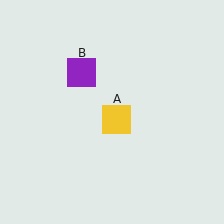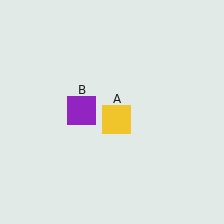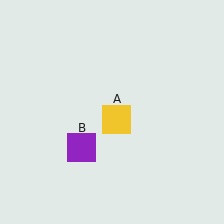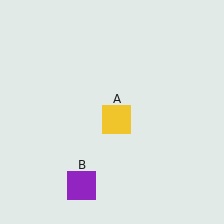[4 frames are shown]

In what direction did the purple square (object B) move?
The purple square (object B) moved down.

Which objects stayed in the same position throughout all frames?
Yellow square (object A) remained stationary.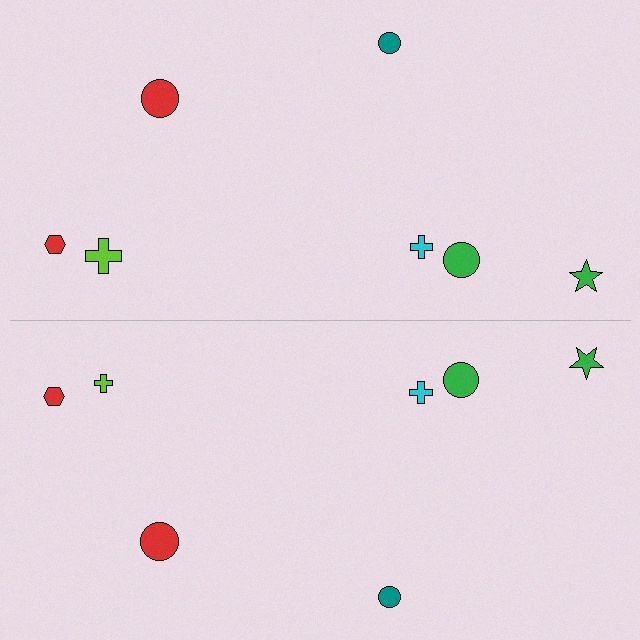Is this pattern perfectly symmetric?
No, the pattern is not perfectly symmetric. The lime cross on the bottom side has a different size than its mirror counterpart.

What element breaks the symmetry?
The lime cross on the bottom side has a different size than its mirror counterpart.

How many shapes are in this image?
There are 14 shapes in this image.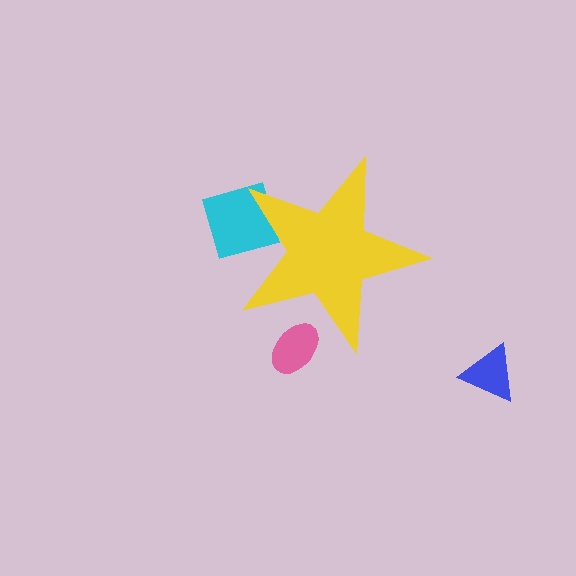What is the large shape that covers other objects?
A yellow star.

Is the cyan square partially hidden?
Yes, the cyan square is partially hidden behind the yellow star.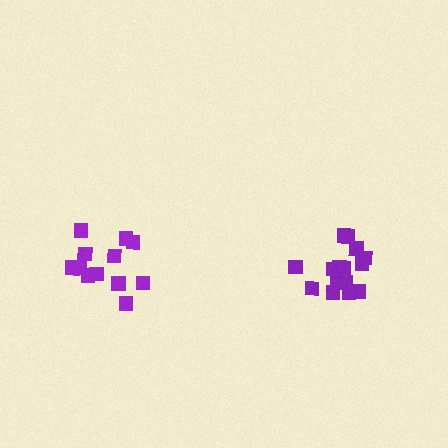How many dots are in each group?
Group 1: 12 dots, Group 2: 16 dots (28 total).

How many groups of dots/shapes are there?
There are 2 groups.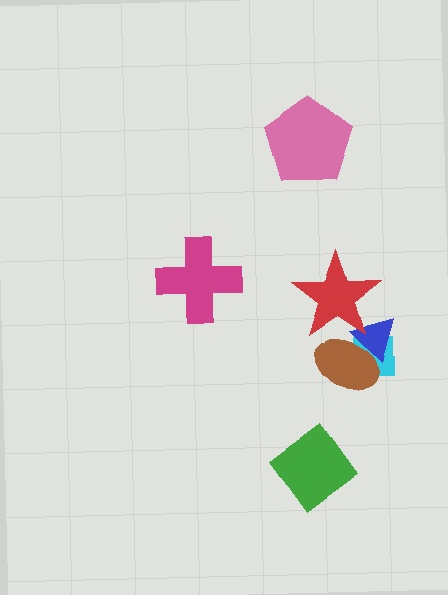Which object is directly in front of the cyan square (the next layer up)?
The blue triangle is directly in front of the cyan square.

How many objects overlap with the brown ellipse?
3 objects overlap with the brown ellipse.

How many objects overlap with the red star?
2 objects overlap with the red star.